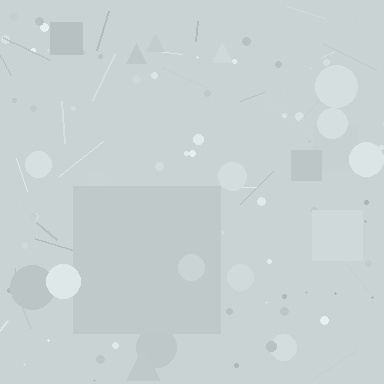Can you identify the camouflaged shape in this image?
The camouflaged shape is a square.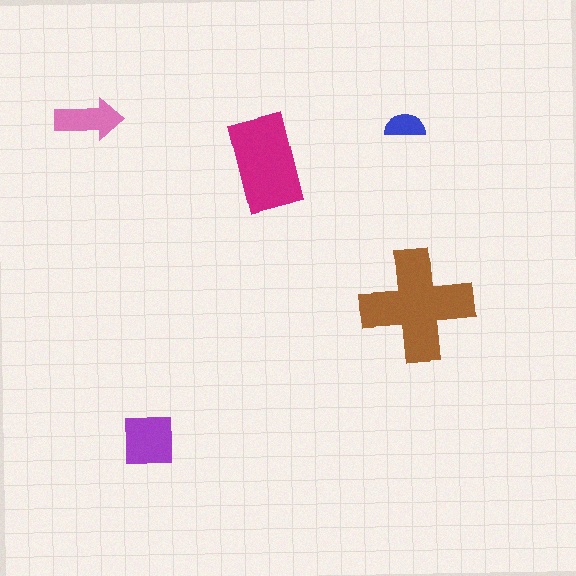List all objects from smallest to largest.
The blue semicircle, the pink arrow, the purple square, the magenta rectangle, the brown cross.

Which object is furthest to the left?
The pink arrow is leftmost.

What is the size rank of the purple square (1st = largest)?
3rd.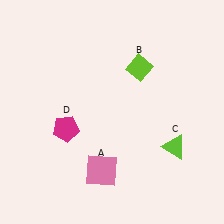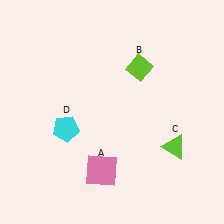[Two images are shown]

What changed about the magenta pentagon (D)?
In Image 1, D is magenta. In Image 2, it changed to cyan.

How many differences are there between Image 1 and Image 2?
There is 1 difference between the two images.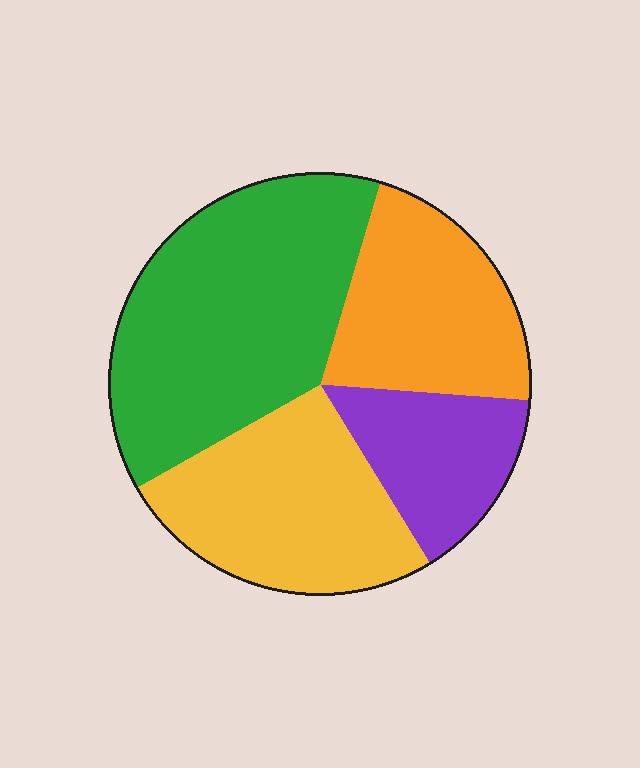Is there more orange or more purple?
Orange.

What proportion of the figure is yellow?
Yellow covers roughly 25% of the figure.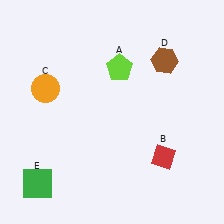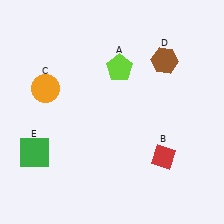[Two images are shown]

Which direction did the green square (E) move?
The green square (E) moved up.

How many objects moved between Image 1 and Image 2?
1 object moved between the two images.